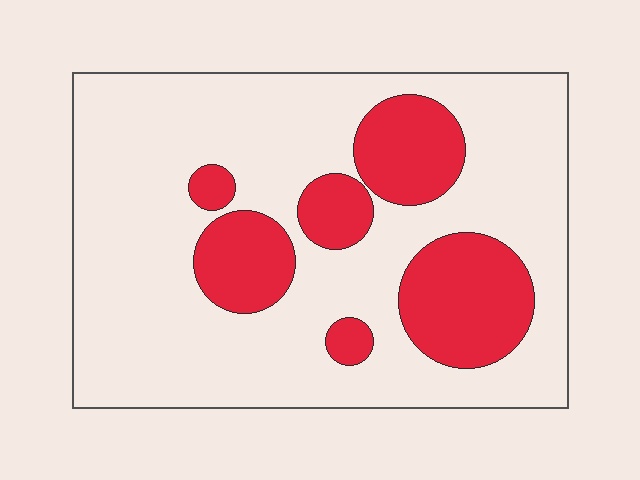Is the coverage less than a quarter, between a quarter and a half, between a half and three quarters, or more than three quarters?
Less than a quarter.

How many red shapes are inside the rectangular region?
6.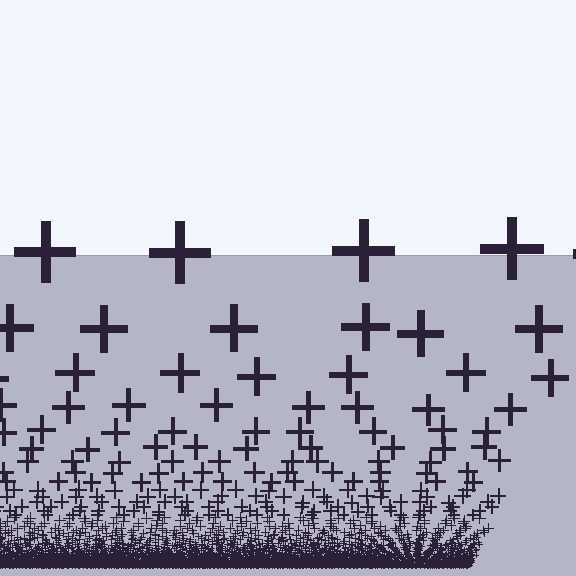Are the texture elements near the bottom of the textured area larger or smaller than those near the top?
Smaller. The gradient is inverted — elements near the bottom are smaller and denser.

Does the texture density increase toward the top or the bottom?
Density increases toward the bottom.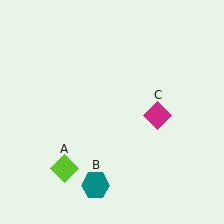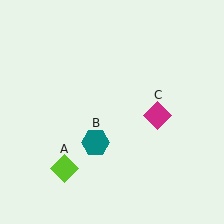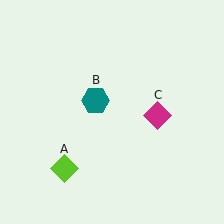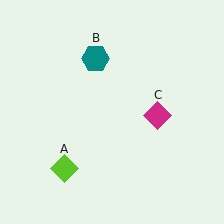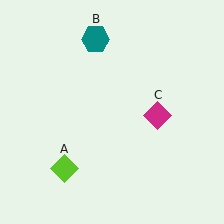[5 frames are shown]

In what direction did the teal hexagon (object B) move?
The teal hexagon (object B) moved up.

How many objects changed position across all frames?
1 object changed position: teal hexagon (object B).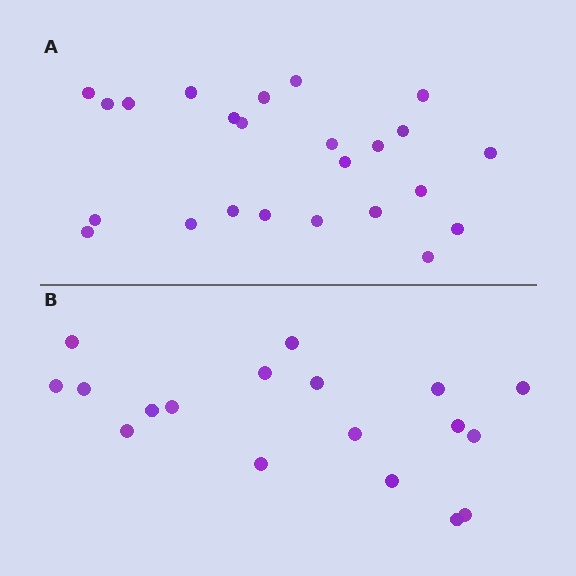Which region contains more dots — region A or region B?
Region A (the top region) has more dots.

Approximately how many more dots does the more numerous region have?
Region A has about 6 more dots than region B.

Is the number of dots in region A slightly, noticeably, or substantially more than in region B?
Region A has noticeably more, but not dramatically so. The ratio is roughly 1.3 to 1.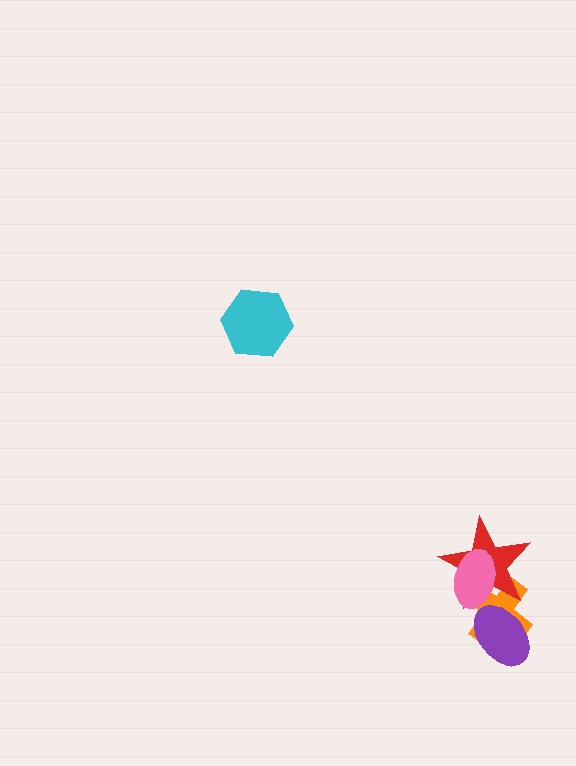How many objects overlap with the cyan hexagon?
0 objects overlap with the cyan hexagon.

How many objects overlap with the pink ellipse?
2 objects overlap with the pink ellipse.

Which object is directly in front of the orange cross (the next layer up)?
The purple ellipse is directly in front of the orange cross.